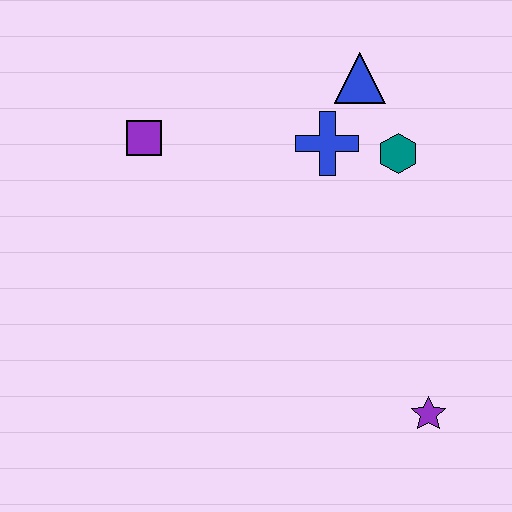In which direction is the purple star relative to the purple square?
The purple star is to the right of the purple square.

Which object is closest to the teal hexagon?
The blue cross is closest to the teal hexagon.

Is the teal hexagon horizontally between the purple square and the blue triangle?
No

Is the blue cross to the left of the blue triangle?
Yes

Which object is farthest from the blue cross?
The purple star is farthest from the blue cross.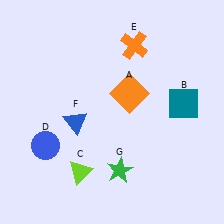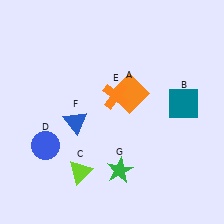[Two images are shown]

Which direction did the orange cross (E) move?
The orange cross (E) moved down.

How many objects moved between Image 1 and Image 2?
1 object moved between the two images.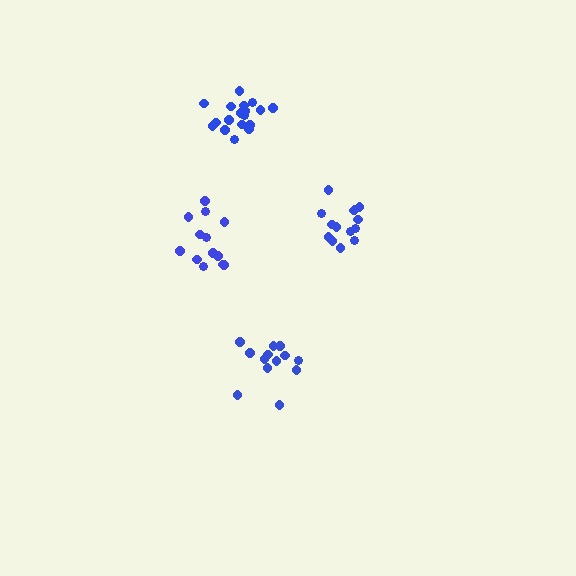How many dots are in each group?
Group 1: 13 dots, Group 2: 18 dots, Group 3: 13 dots, Group 4: 14 dots (58 total).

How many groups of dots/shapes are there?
There are 4 groups.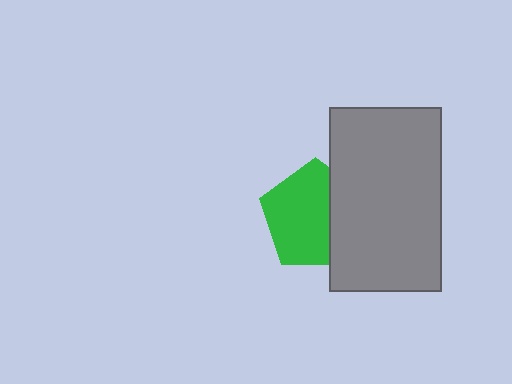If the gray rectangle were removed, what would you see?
You would see the complete green pentagon.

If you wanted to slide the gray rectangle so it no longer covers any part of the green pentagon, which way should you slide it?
Slide it right — that is the most direct way to separate the two shapes.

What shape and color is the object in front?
The object in front is a gray rectangle.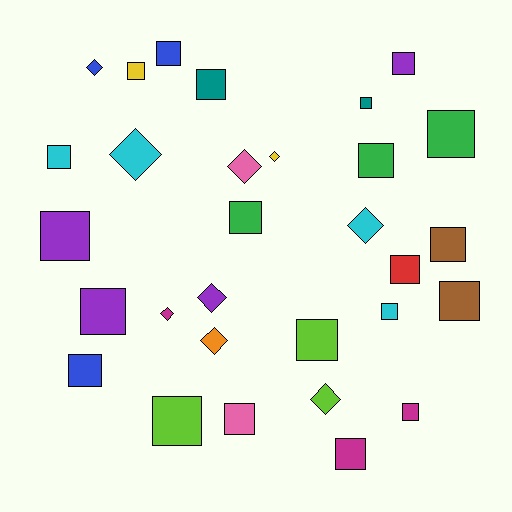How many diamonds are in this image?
There are 9 diamonds.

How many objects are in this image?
There are 30 objects.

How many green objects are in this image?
There are 3 green objects.